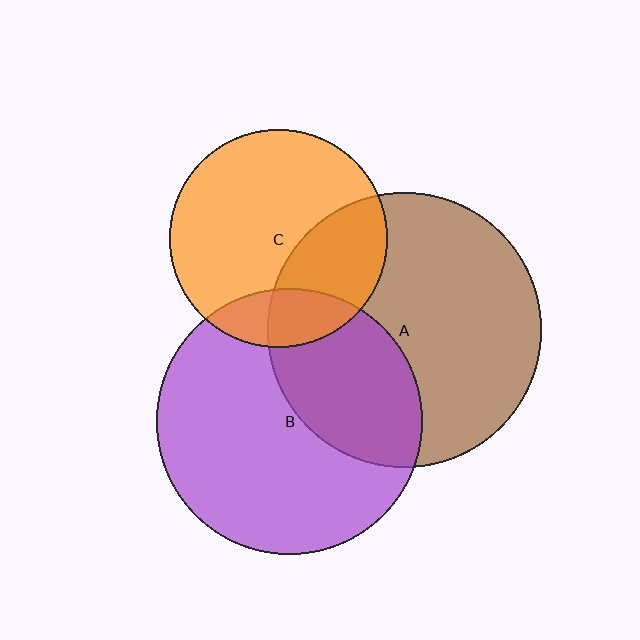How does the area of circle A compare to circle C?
Approximately 1.6 times.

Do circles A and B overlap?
Yes.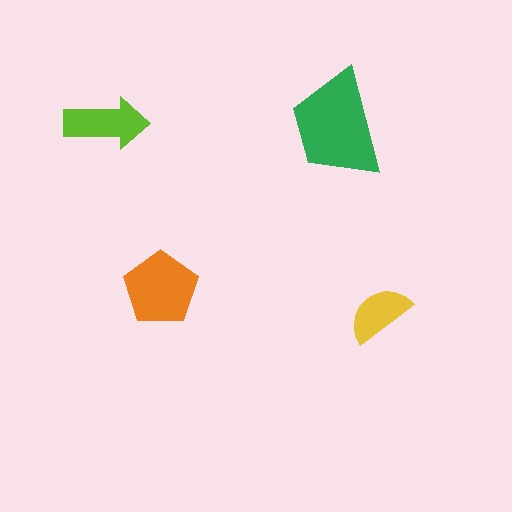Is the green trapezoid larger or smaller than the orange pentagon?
Larger.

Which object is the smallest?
The yellow semicircle.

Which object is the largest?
The green trapezoid.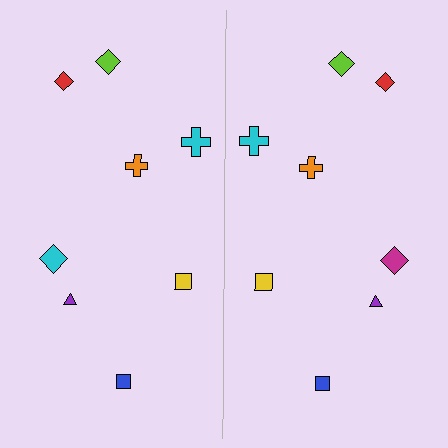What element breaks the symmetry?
The magenta diamond on the right side breaks the symmetry — its mirror counterpart is cyan.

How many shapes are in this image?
There are 16 shapes in this image.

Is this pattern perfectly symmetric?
No, the pattern is not perfectly symmetric. The magenta diamond on the right side breaks the symmetry — its mirror counterpart is cyan.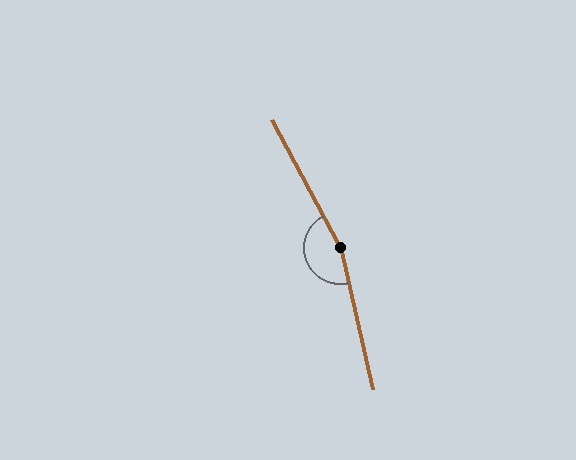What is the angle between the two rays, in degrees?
Approximately 164 degrees.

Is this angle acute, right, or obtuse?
It is obtuse.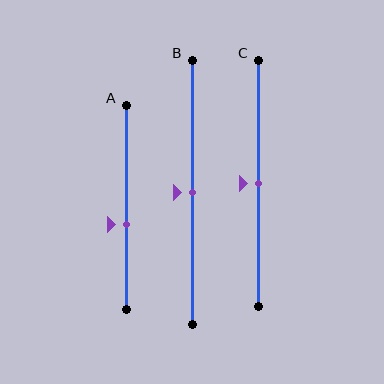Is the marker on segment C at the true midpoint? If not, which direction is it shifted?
Yes, the marker on segment C is at the true midpoint.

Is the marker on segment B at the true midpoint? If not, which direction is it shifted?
Yes, the marker on segment B is at the true midpoint.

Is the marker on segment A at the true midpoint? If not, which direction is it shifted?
No, the marker on segment A is shifted downward by about 8% of the segment length.